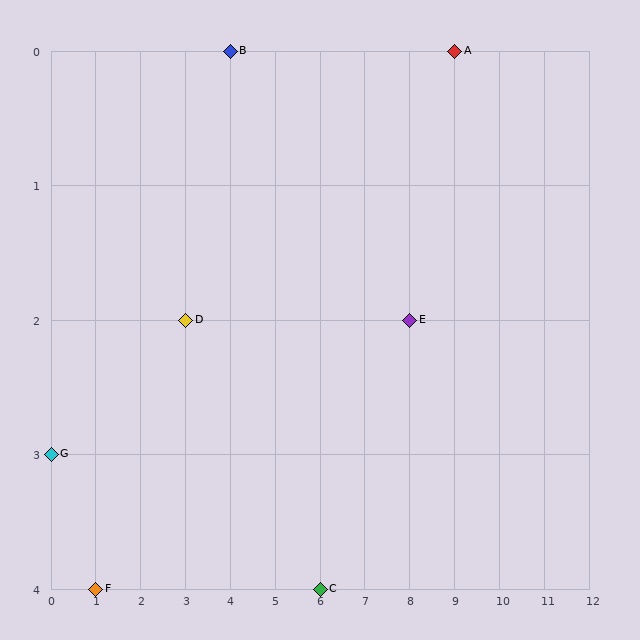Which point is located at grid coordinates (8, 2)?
Point E is at (8, 2).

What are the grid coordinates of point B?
Point B is at grid coordinates (4, 0).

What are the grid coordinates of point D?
Point D is at grid coordinates (3, 2).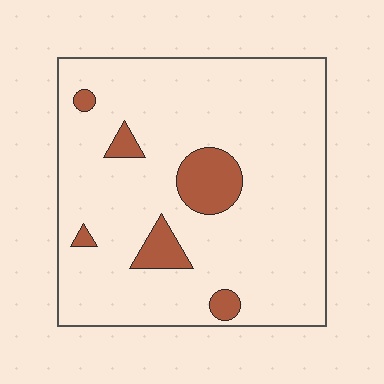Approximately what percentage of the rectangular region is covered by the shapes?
Approximately 10%.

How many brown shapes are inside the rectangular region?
6.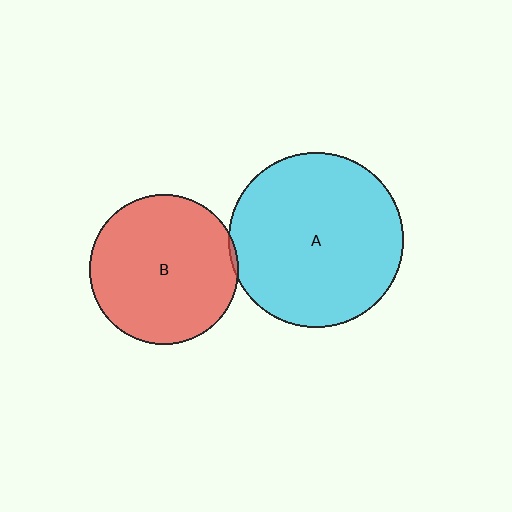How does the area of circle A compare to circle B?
Approximately 1.4 times.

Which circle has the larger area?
Circle A (cyan).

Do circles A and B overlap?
Yes.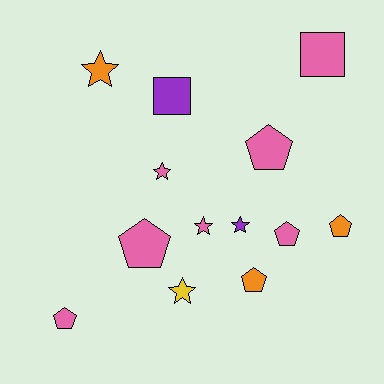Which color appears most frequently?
Pink, with 7 objects.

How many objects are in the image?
There are 13 objects.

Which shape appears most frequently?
Pentagon, with 6 objects.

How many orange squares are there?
There are no orange squares.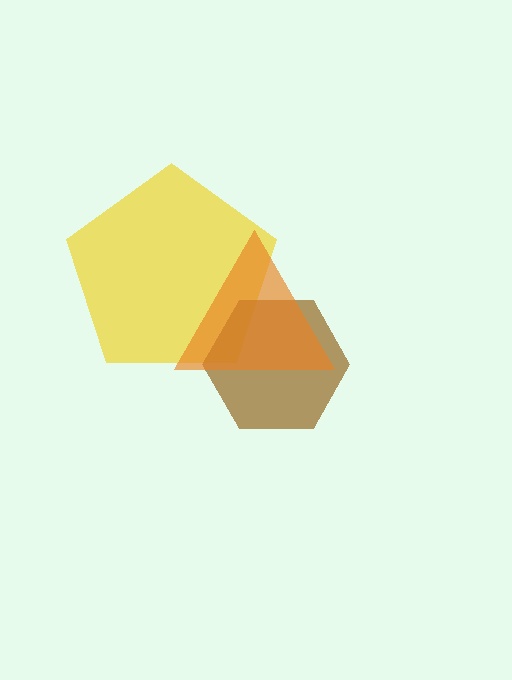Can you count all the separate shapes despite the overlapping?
Yes, there are 3 separate shapes.